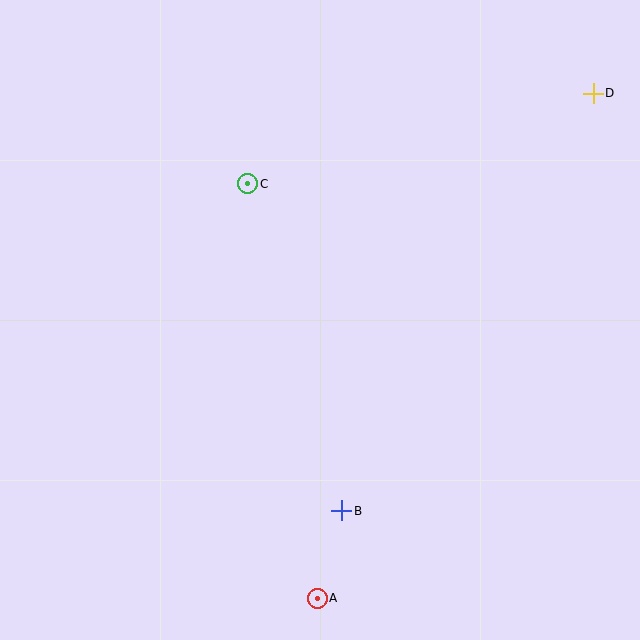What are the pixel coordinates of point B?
Point B is at (342, 511).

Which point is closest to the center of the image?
Point C at (248, 184) is closest to the center.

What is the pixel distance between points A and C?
The distance between A and C is 420 pixels.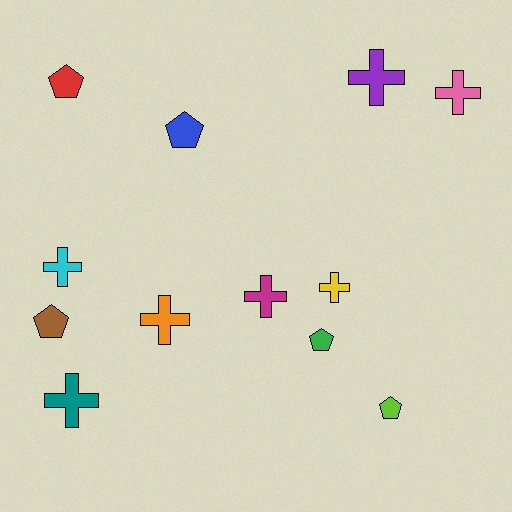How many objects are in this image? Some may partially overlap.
There are 12 objects.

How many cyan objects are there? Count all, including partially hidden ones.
There is 1 cyan object.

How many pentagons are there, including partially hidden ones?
There are 5 pentagons.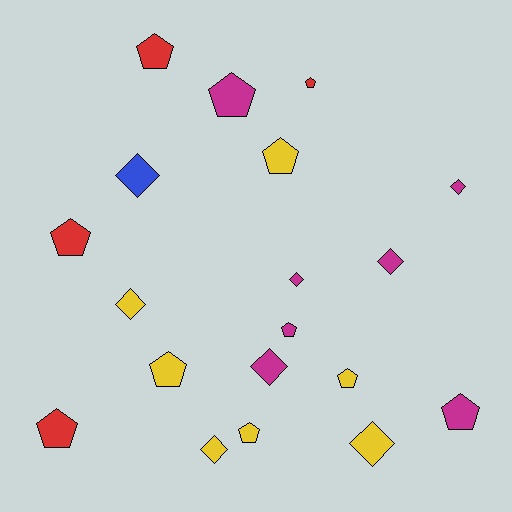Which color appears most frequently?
Magenta, with 7 objects.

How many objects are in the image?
There are 19 objects.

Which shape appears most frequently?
Pentagon, with 11 objects.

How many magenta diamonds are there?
There are 4 magenta diamonds.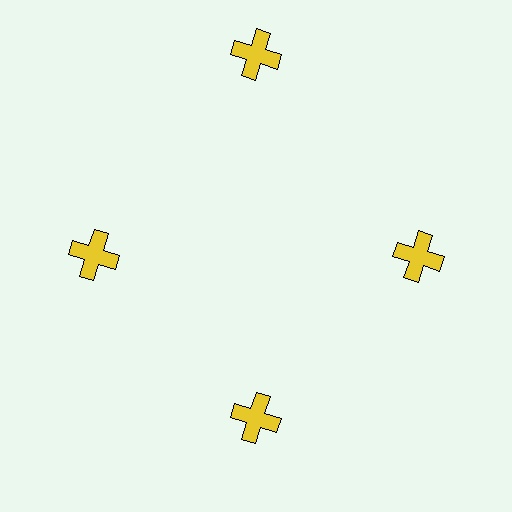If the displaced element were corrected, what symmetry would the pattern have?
It would have 4-fold rotational symmetry — the pattern would map onto itself every 90 degrees.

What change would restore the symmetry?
The symmetry would be restored by moving it inward, back onto the ring so that all 4 crosses sit at equal angles and equal distance from the center.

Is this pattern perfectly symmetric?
No. The 4 yellow crosses are arranged in a ring, but one element near the 12 o'clock position is pushed outward from the center, breaking the 4-fold rotational symmetry.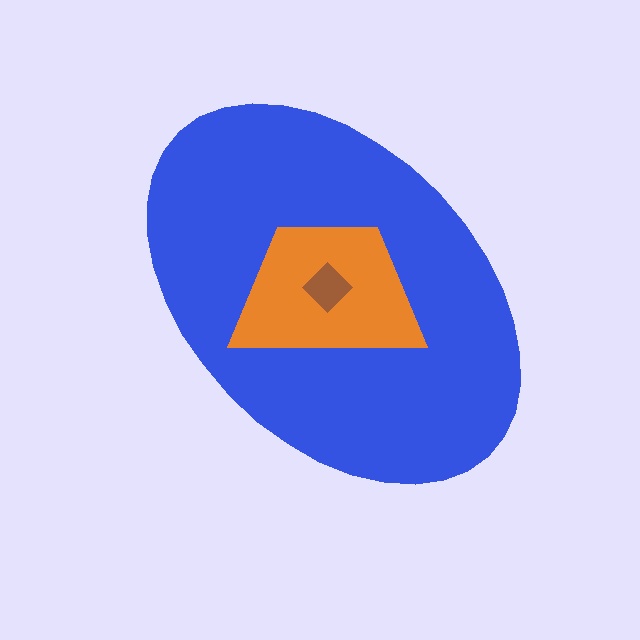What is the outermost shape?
The blue ellipse.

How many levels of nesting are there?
3.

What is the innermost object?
The brown diamond.